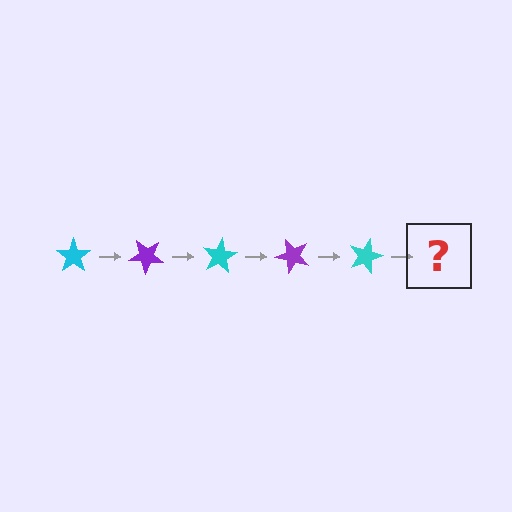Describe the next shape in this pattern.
It should be a purple star, rotated 200 degrees from the start.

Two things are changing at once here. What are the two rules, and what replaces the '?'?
The two rules are that it rotates 40 degrees each step and the color cycles through cyan and purple. The '?' should be a purple star, rotated 200 degrees from the start.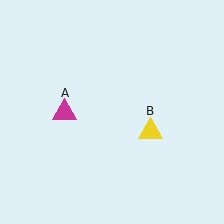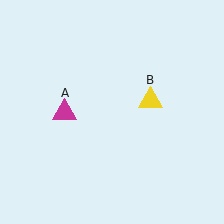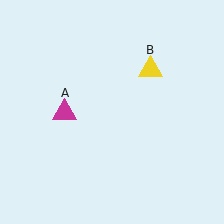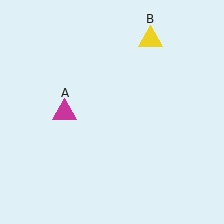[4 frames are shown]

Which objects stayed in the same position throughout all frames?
Magenta triangle (object A) remained stationary.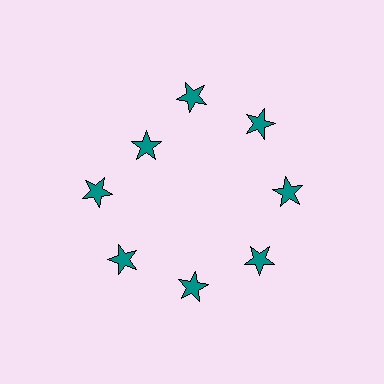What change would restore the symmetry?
The symmetry would be restored by moving it outward, back onto the ring so that all 8 stars sit at equal angles and equal distance from the center.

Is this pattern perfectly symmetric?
No. The 8 teal stars are arranged in a ring, but one element near the 10 o'clock position is pulled inward toward the center, breaking the 8-fold rotational symmetry.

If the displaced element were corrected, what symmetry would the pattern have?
It would have 8-fold rotational symmetry — the pattern would map onto itself every 45 degrees.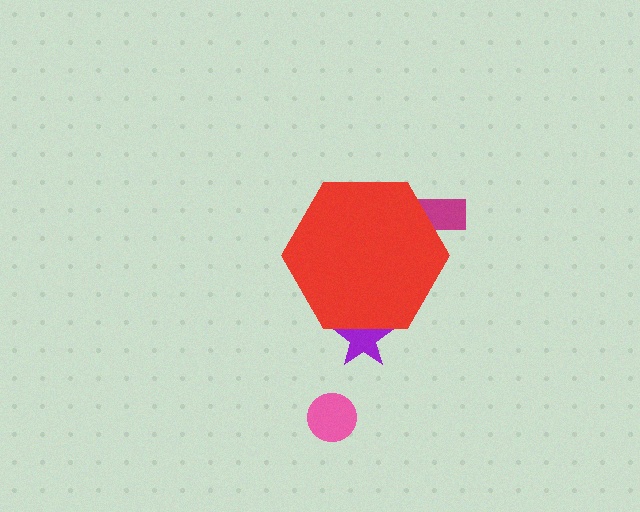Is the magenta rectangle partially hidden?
Yes, the magenta rectangle is partially hidden behind the red hexagon.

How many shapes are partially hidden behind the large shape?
2 shapes are partially hidden.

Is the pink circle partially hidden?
No, the pink circle is fully visible.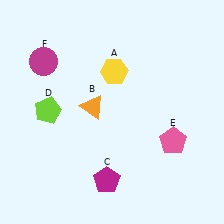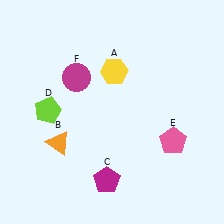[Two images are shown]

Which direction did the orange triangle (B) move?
The orange triangle (B) moved down.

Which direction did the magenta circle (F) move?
The magenta circle (F) moved right.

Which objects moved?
The objects that moved are: the orange triangle (B), the magenta circle (F).